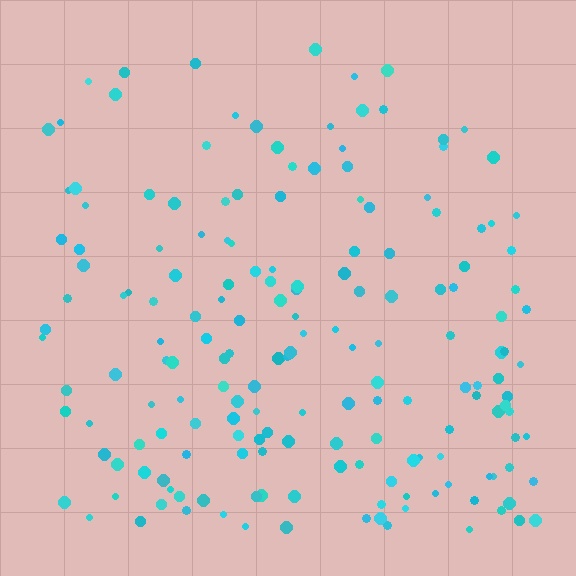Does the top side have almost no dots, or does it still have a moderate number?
Still a moderate number, just noticeably fewer than the bottom.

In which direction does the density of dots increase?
From top to bottom, with the bottom side densest.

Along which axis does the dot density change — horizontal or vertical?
Vertical.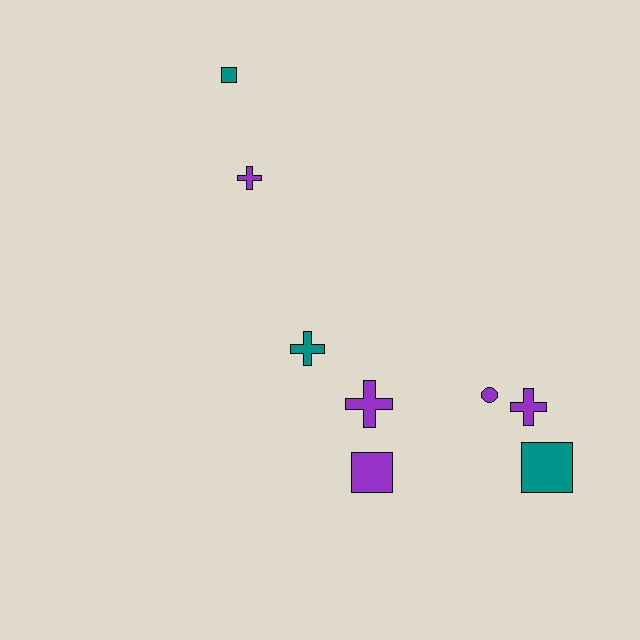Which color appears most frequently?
Purple, with 5 objects.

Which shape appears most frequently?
Cross, with 4 objects.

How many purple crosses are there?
There are 3 purple crosses.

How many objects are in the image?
There are 8 objects.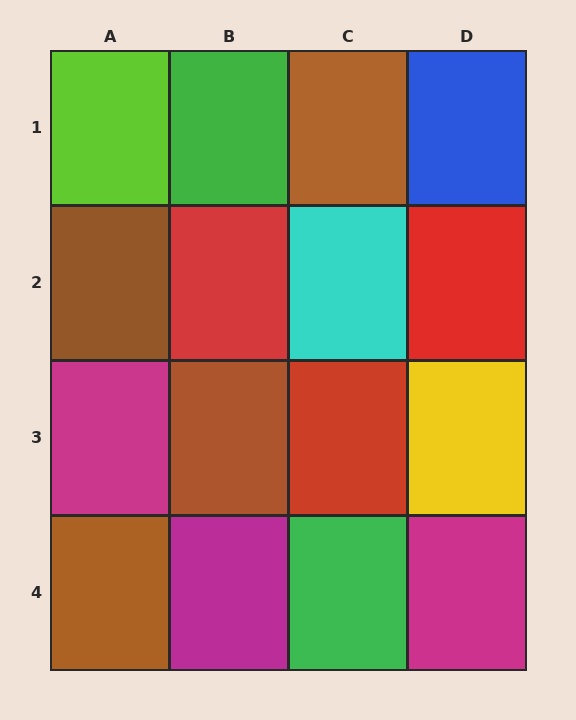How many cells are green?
2 cells are green.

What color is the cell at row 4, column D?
Magenta.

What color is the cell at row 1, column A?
Lime.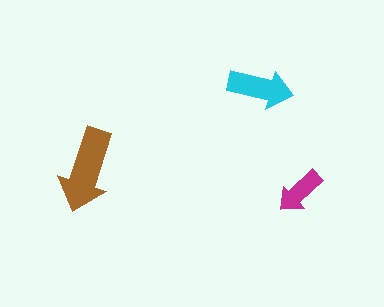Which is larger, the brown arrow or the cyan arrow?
The brown one.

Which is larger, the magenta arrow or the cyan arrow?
The cyan one.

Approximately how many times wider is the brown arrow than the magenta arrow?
About 1.5 times wider.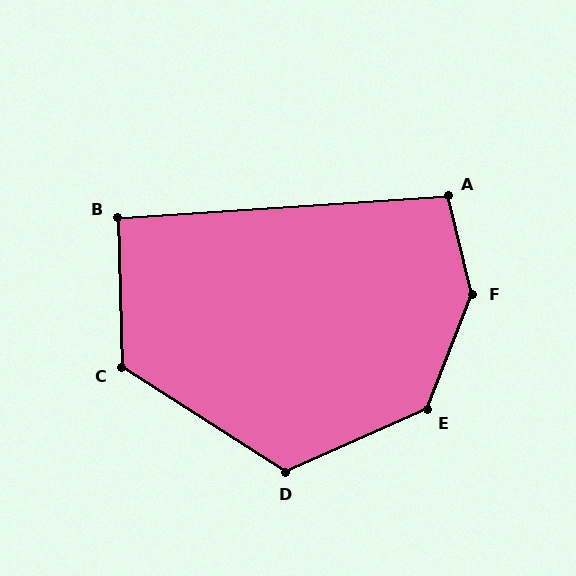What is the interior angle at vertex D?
Approximately 123 degrees (obtuse).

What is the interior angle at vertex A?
Approximately 100 degrees (obtuse).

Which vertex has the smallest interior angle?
B, at approximately 92 degrees.